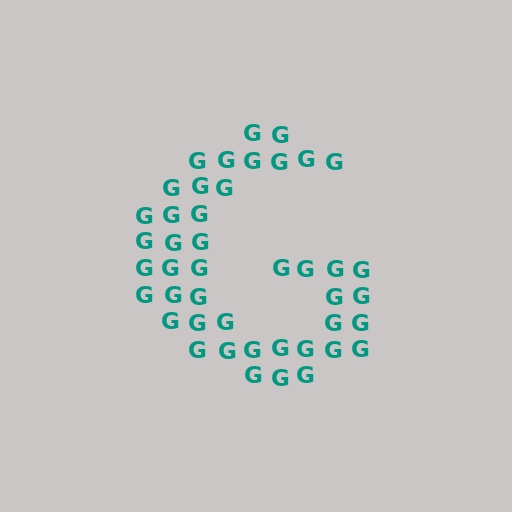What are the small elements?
The small elements are letter G's.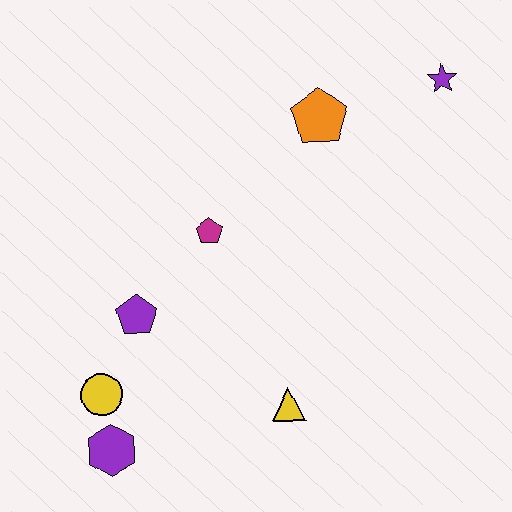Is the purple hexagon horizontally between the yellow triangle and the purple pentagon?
No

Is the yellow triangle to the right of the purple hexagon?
Yes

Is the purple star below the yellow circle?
No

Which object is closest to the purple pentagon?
The yellow circle is closest to the purple pentagon.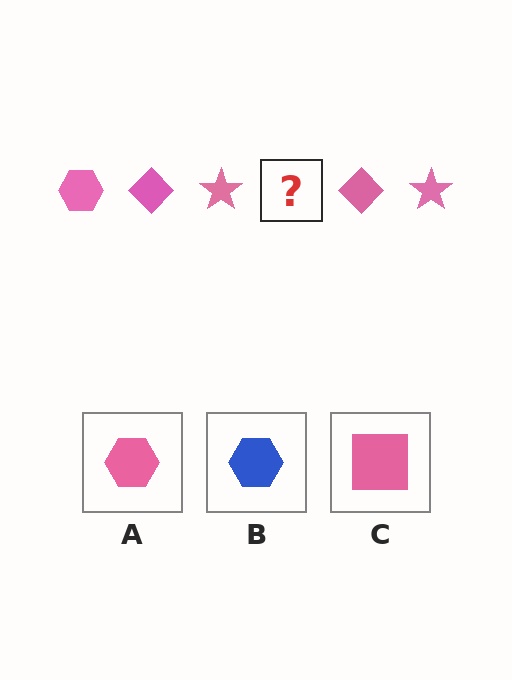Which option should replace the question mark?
Option A.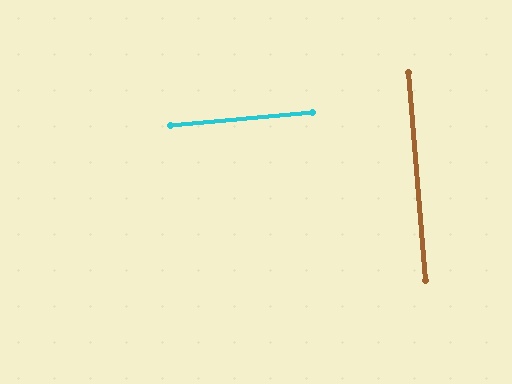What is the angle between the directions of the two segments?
Approximately 89 degrees.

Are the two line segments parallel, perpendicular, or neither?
Perpendicular — they meet at approximately 89°.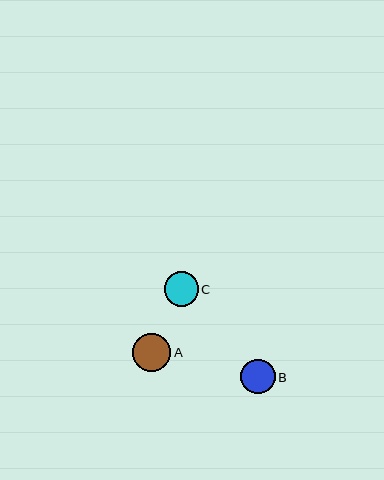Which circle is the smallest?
Circle C is the smallest with a size of approximately 34 pixels.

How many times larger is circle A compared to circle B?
Circle A is approximately 1.1 times the size of circle B.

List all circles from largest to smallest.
From largest to smallest: A, B, C.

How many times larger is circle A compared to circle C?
Circle A is approximately 1.1 times the size of circle C.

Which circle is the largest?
Circle A is the largest with a size of approximately 38 pixels.